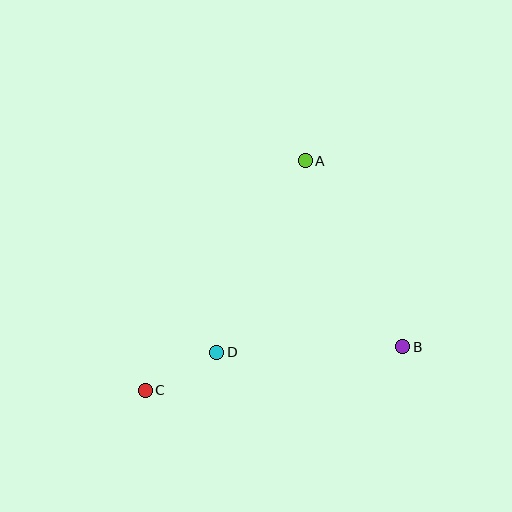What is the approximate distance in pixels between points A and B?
The distance between A and B is approximately 210 pixels.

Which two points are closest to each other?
Points C and D are closest to each other.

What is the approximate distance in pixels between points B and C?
The distance between B and C is approximately 261 pixels.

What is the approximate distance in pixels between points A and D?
The distance between A and D is approximately 211 pixels.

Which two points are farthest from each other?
Points A and C are farthest from each other.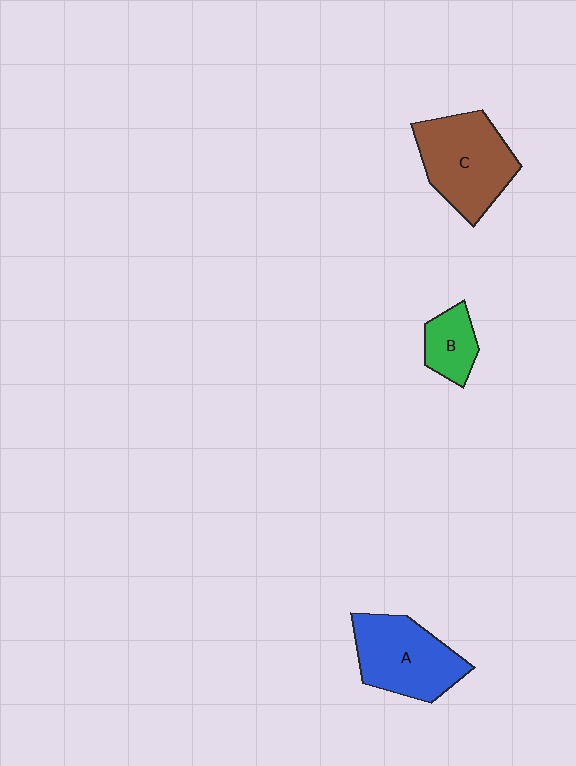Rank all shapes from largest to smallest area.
From largest to smallest: C (brown), A (blue), B (green).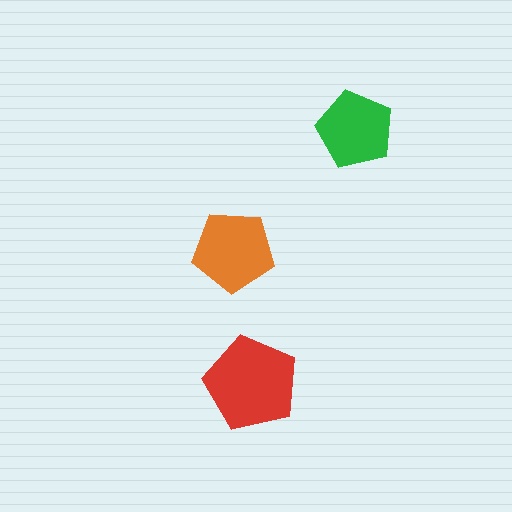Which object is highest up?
The green pentagon is topmost.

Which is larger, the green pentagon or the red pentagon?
The red one.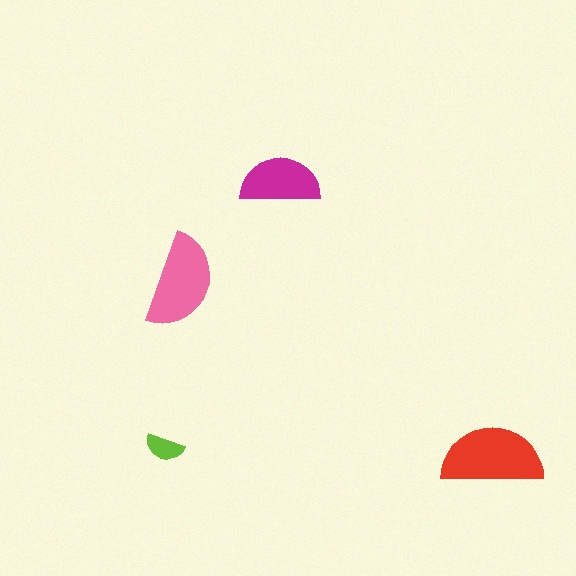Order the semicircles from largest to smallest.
the red one, the pink one, the magenta one, the lime one.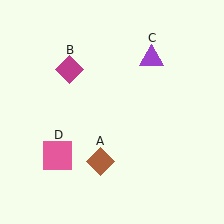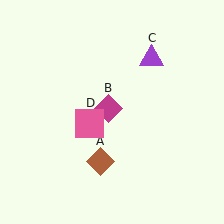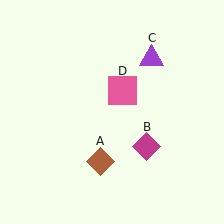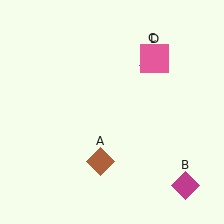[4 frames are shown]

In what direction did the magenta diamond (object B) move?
The magenta diamond (object B) moved down and to the right.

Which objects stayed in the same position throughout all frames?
Brown diamond (object A) and purple triangle (object C) remained stationary.